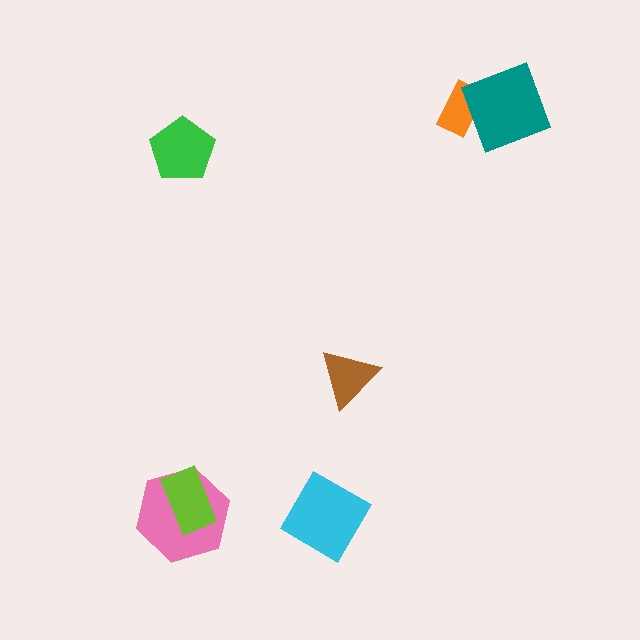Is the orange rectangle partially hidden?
Yes, it is partially covered by another shape.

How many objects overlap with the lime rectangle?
1 object overlaps with the lime rectangle.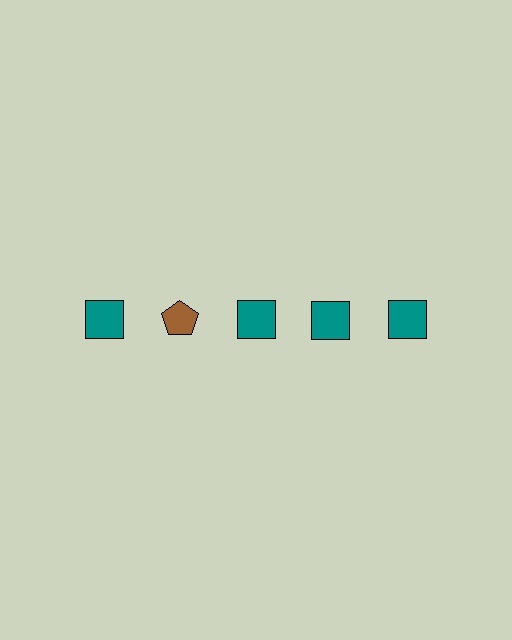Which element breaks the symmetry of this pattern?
The brown pentagon in the top row, second from left column breaks the symmetry. All other shapes are teal squares.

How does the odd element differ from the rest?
It differs in both color (brown instead of teal) and shape (pentagon instead of square).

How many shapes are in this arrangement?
There are 5 shapes arranged in a grid pattern.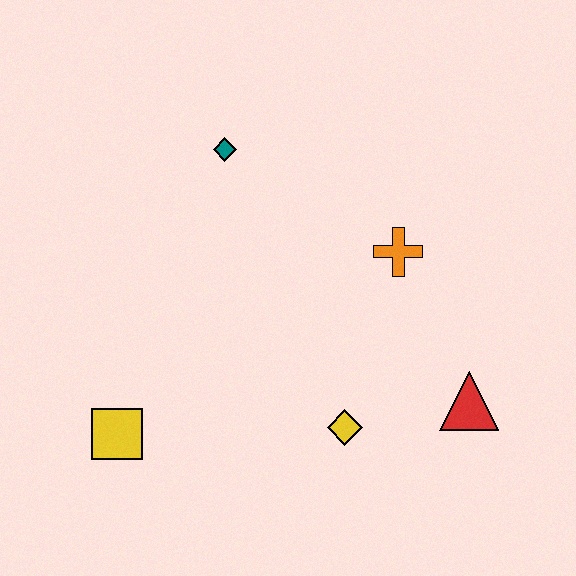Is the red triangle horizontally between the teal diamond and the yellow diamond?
No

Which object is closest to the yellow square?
The yellow diamond is closest to the yellow square.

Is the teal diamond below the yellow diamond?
No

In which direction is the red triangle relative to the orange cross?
The red triangle is below the orange cross.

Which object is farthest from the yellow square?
The red triangle is farthest from the yellow square.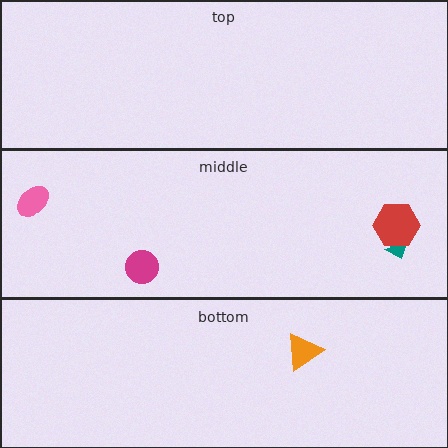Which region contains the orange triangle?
The bottom region.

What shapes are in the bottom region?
The orange triangle.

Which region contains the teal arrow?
The middle region.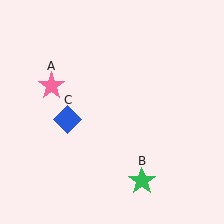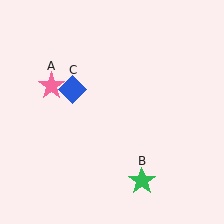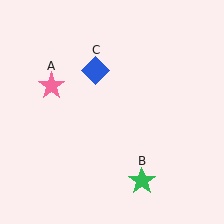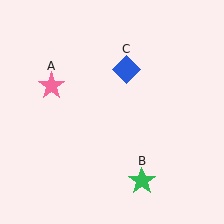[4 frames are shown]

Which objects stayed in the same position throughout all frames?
Pink star (object A) and green star (object B) remained stationary.